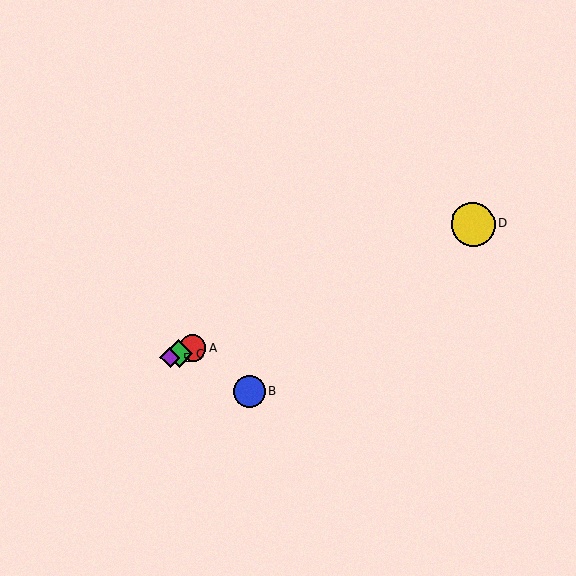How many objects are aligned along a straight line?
4 objects (A, C, D, E) are aligned along a straight line.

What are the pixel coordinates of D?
Object D is at (473, 224).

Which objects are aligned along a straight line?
Objects A, C, D, E are aligned along a straight line.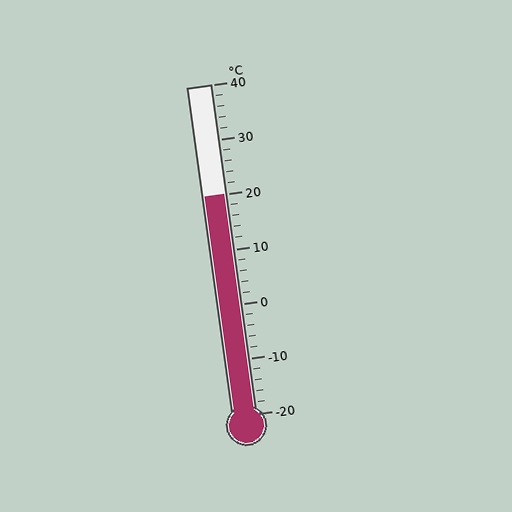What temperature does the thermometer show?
The thermometer shows approximately 20°C.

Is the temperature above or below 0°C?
The temperature is above 0°C.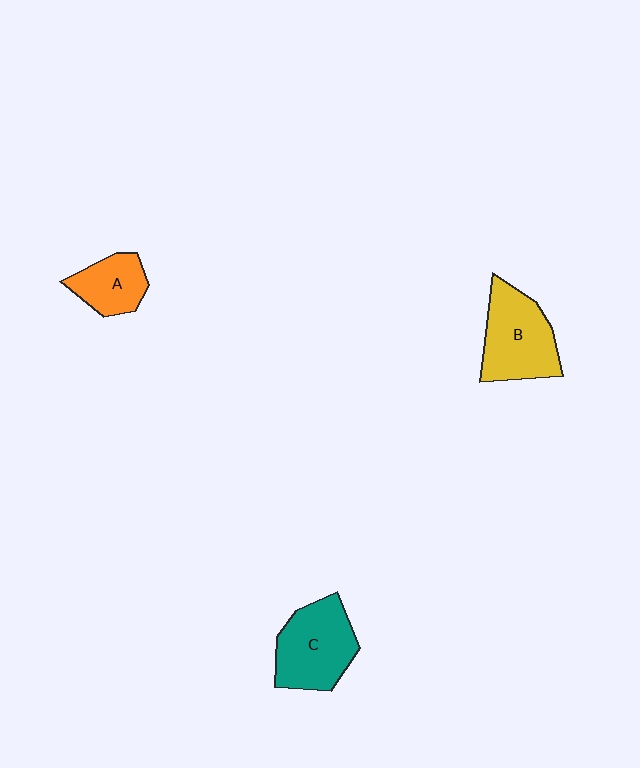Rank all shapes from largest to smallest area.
From largest to smallest: B (yellow), C (teal), A (orange).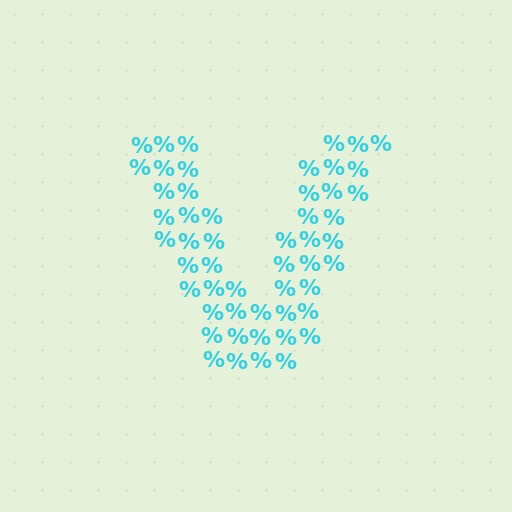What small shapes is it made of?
It is made of small percent signs.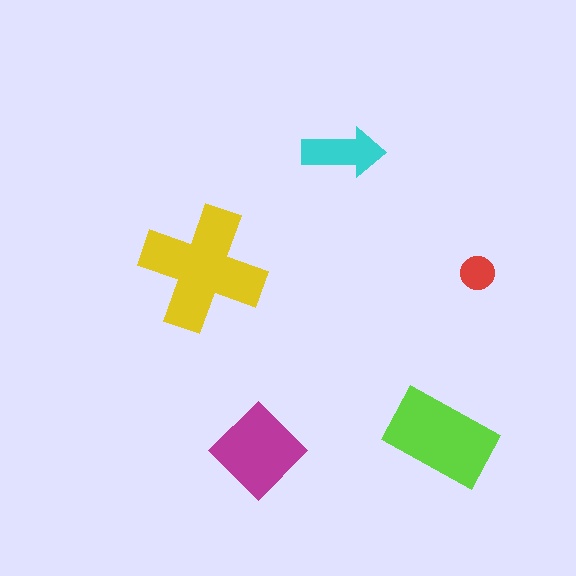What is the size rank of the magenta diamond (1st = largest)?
3rd.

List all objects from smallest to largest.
The red circle, the cyan arrow, the magenta diamond, the lime rectangle, the yellow cross.